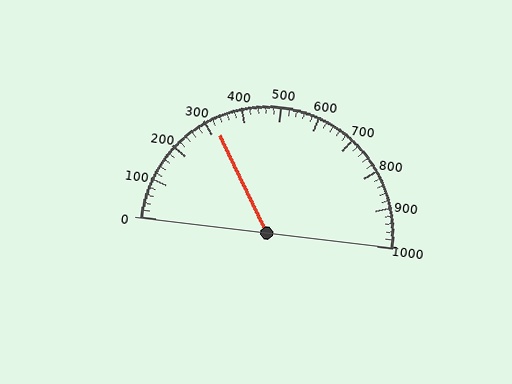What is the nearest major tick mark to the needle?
The nearest major tick mark is 300.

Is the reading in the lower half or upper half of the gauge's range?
The reading is in the lower half of the range (0 to 1000).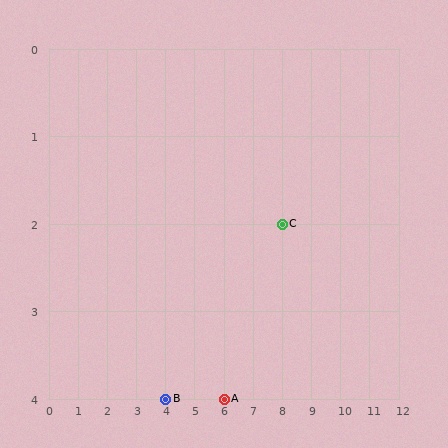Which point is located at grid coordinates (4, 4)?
Point B is at (4, 4).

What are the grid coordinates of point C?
Point C is at grid coordinates (8, 2).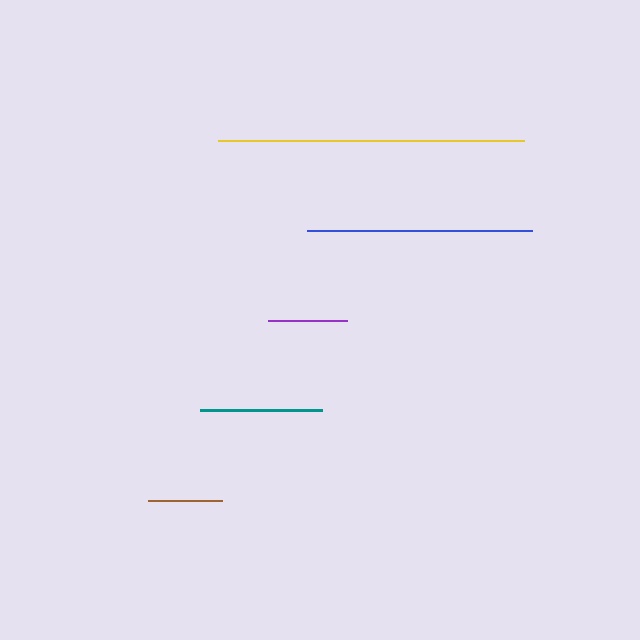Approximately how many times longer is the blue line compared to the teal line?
The blue line is approximately 1.9 times the length of the teal line.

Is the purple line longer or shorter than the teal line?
The teal line is longer than the purple line.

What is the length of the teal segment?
The teal segment is approximately 121 pixels long.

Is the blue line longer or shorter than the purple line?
The blue line is longer than the purple line.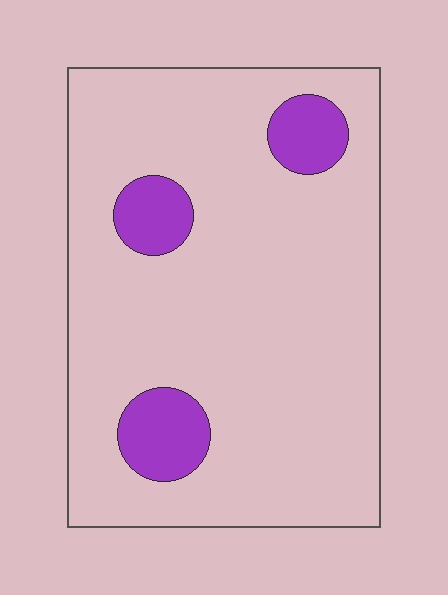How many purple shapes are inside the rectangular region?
3.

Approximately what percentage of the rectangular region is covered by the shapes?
Approximately 10%.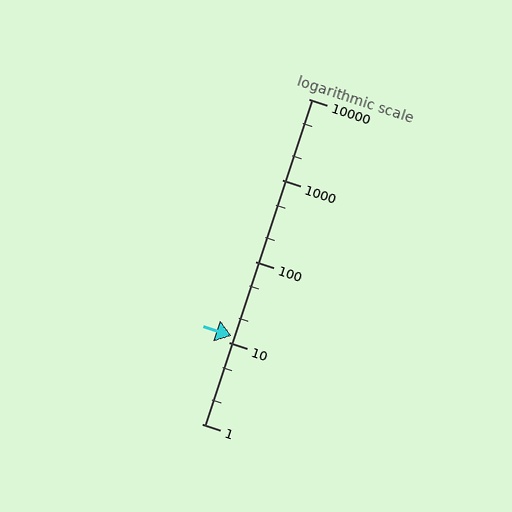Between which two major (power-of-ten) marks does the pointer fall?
The pointer is between 10 and 100.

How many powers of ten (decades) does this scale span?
The scale spans 4 decades, from 1 to 10000.